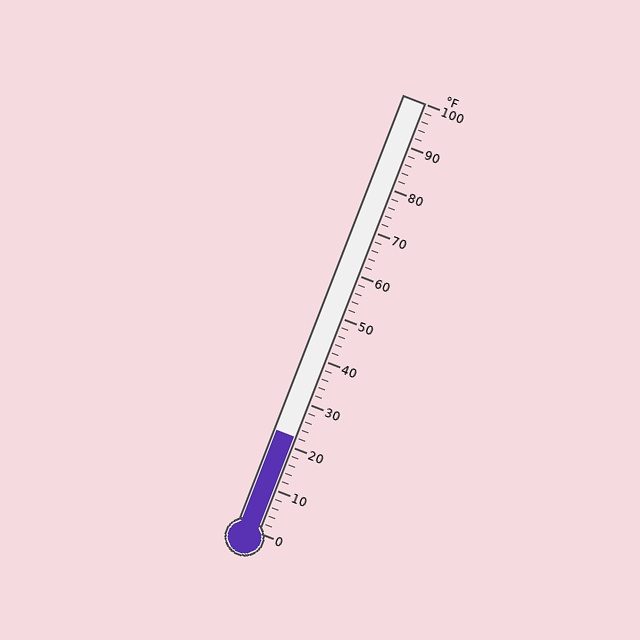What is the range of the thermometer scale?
The thermometer scale ranges from 0°F to 100°F.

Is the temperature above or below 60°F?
The temperature is below 60°F.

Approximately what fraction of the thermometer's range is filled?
The thermometer is filled to approximately 20% of its range.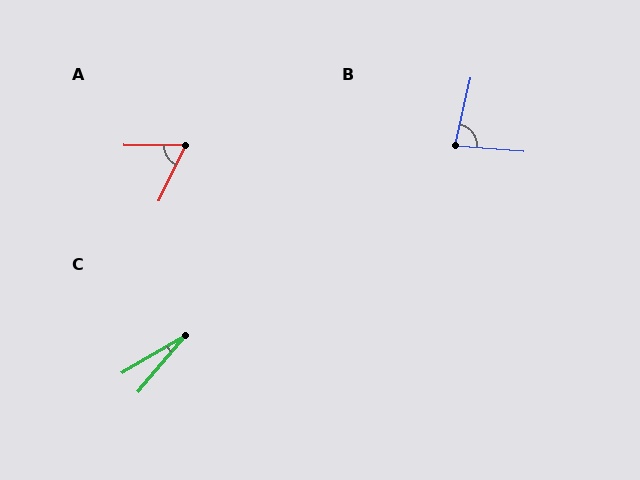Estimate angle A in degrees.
Approximately 65 degrees.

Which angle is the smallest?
C, at approximately 19 degrees.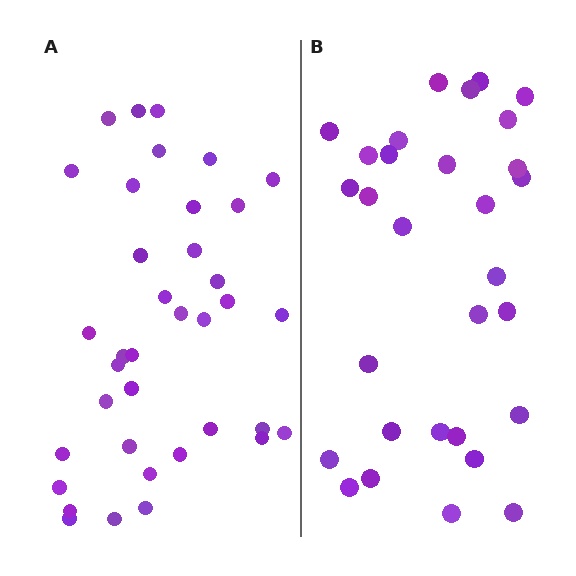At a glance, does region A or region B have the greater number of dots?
Region A (the left region) has more dots.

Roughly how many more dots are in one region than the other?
Region A has roughly 8 or so more dots than region B.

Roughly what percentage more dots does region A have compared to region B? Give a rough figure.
About 25% more.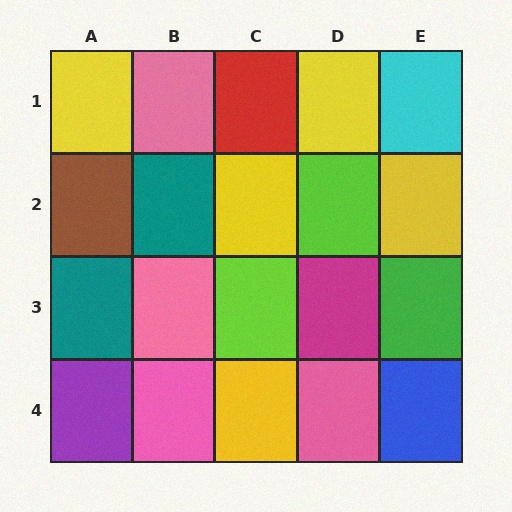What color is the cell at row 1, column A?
Yellow.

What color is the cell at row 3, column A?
Teal.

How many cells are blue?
1 cell is blue.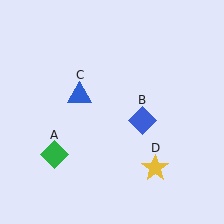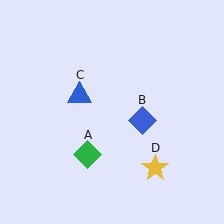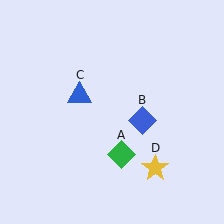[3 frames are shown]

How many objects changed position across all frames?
1 object changed position: green diamond (object A).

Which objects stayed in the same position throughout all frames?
Blue diamond (object B) and blue triangle (object C) and yellow star (object D) remained stationary.